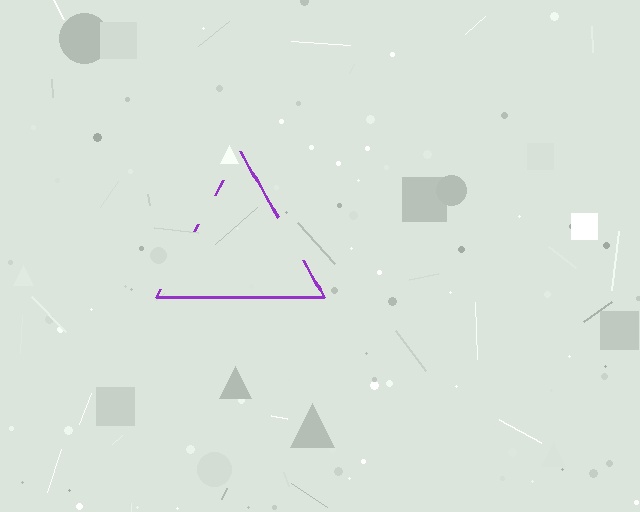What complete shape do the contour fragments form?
The contour fragments form a triangle.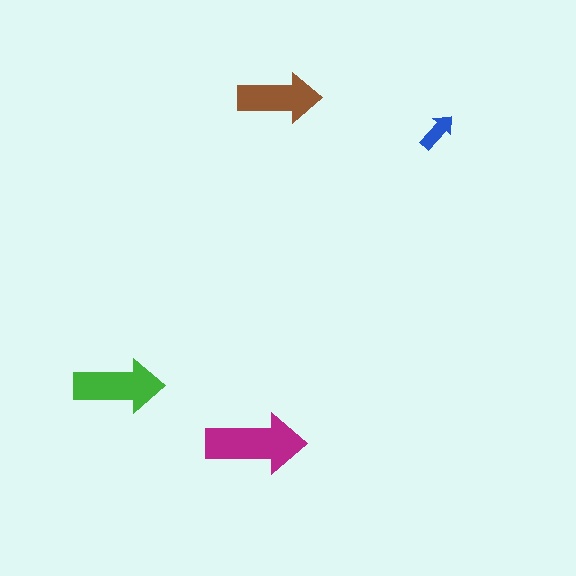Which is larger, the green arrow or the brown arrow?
The green one.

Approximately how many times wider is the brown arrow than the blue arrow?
About 2 times wider.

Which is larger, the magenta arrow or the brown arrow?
The magenta one.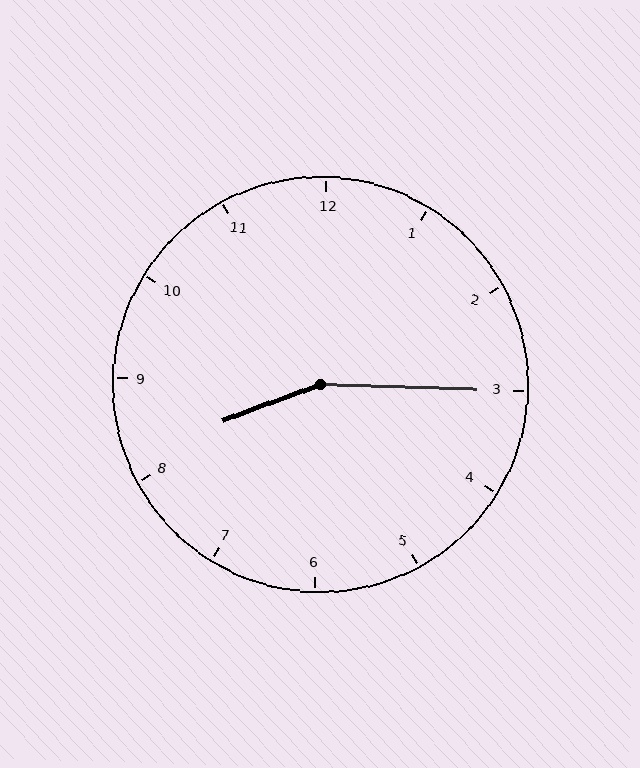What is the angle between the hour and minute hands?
Approximately 158 degrees.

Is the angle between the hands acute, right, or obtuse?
It is obtuse.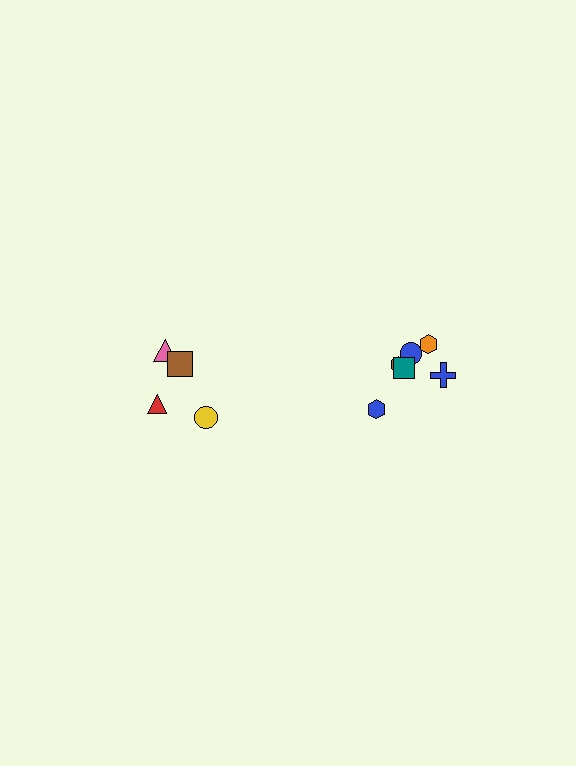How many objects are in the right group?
There are 6 objects.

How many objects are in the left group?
There are 4 objects.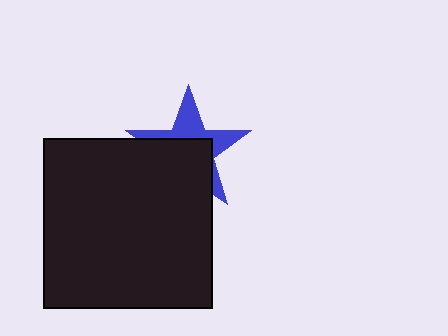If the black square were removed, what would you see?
You would see the complete blue star.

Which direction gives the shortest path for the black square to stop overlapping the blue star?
Moving down gives the shortest separation.